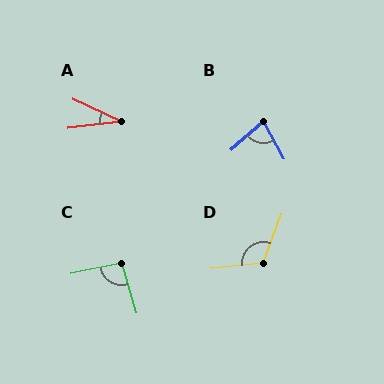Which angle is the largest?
D, at approximately 116 degrees.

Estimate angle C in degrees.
Approximately 94 degrees.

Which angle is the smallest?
A, at approximately 32 degrees.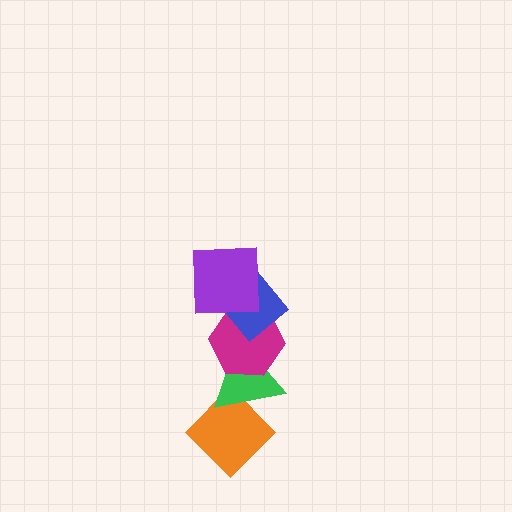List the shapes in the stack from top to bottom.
From top to bottom: the purple square, the blue diamond, the magenta hexagon, the green triangle, the orange diamond.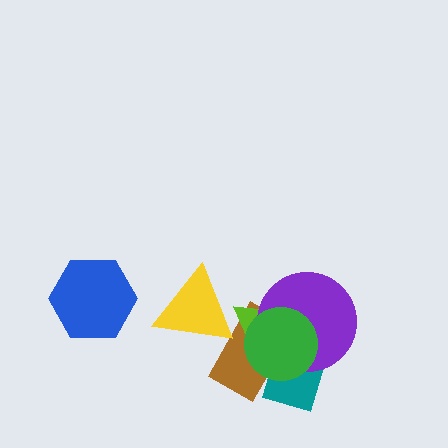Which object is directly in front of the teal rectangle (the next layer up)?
The purple circle is directly in front of the teal rectangle.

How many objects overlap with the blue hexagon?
0 objects overlap with the blue hexagon.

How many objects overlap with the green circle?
4 objects overlap with the green circle.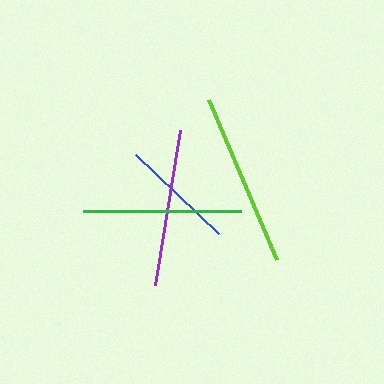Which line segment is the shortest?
The blue line is the shortest at approximately 114 pixels.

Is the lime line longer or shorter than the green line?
The lime line is longer than the green line.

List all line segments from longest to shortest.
From longest to shortest: lime, green, purple, blue.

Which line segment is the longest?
The lime line is the longest at approximately 174 pixels.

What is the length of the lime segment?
The lime segment is approximately 174 pixels long.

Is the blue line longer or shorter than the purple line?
The purple line is longer than the blue line.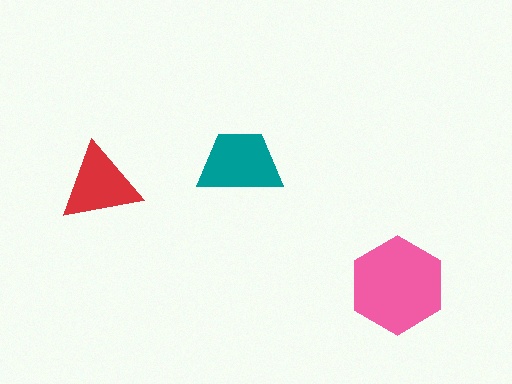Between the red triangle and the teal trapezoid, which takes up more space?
The teal trapezoid.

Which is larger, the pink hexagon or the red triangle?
The pink hexagon.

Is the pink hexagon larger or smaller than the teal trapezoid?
Larger.